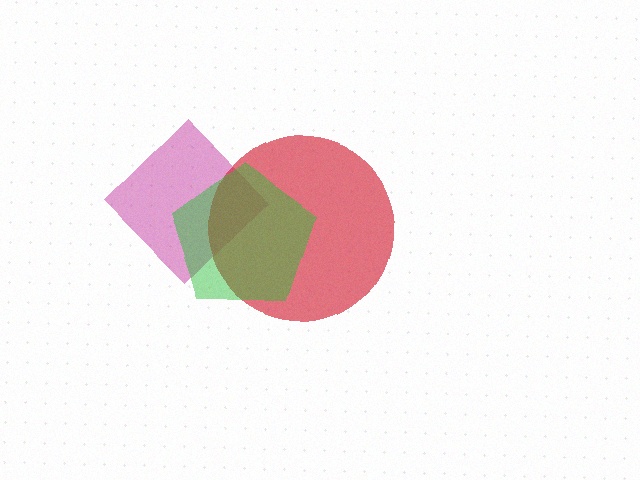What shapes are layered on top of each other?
The layered shapes are: a magenta diamond, a red circle, a green pentagon.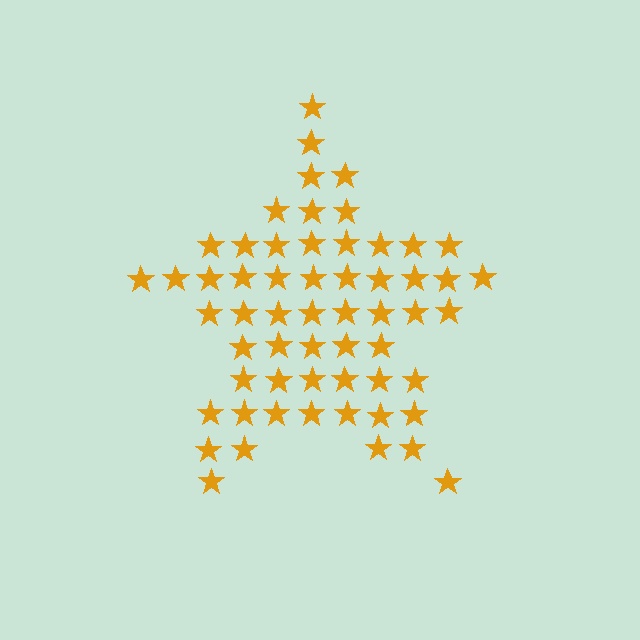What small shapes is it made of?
It is made of small stars.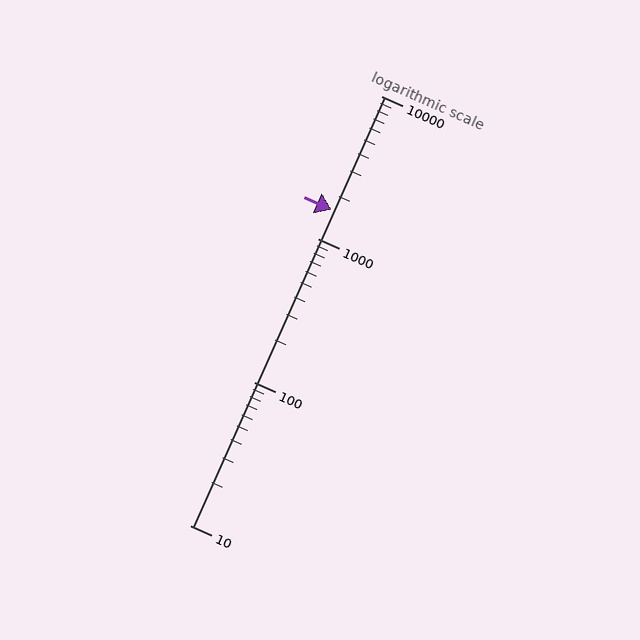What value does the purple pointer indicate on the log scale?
The pointer indicates approximately 1600.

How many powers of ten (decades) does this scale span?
The scale spans 3 decades, from 10 to 10000.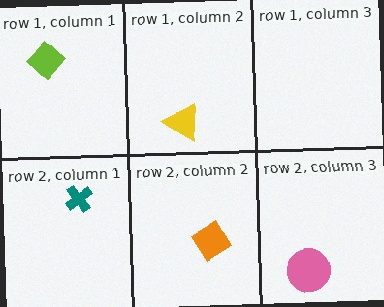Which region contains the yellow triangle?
The row 1, column 2 region.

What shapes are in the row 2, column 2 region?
The orange diamond.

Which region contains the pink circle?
The row 2, column 3 region.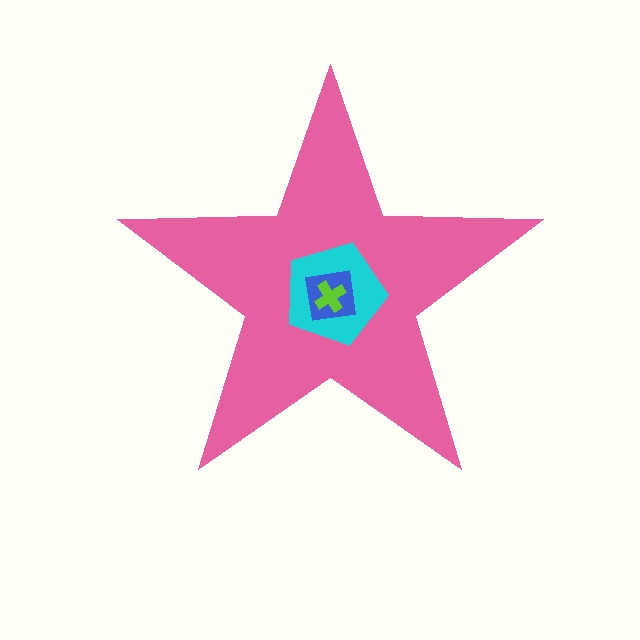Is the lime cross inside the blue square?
Yes.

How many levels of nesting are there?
4.